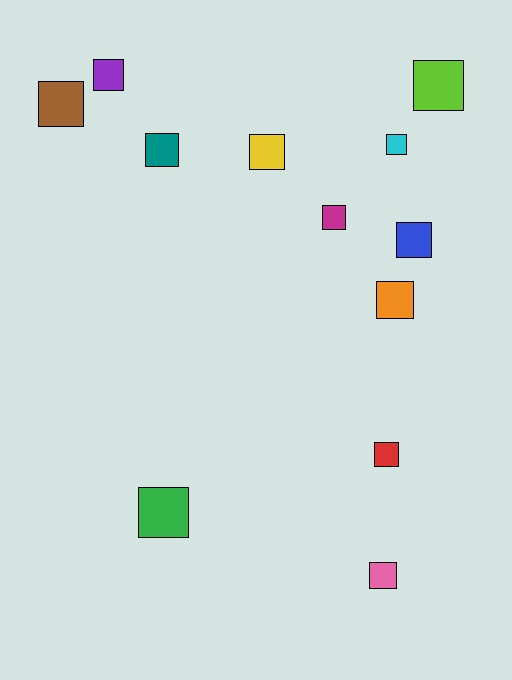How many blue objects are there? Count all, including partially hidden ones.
There is 1 blue object.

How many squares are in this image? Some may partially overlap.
There are 12 squares.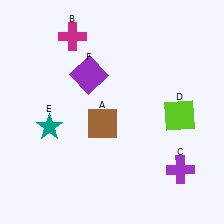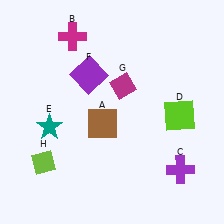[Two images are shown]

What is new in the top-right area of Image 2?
A magenta diamond (G) was added in the top-right area of Image 2.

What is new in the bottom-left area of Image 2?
A lime diamond (H) was added in the bottom-left area of Image 2.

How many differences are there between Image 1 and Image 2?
There are 2 differences between the two images.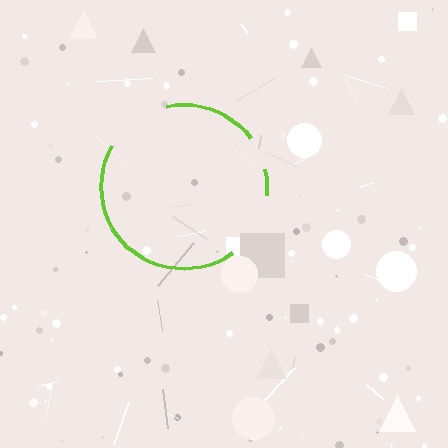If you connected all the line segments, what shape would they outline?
They would outline a circle.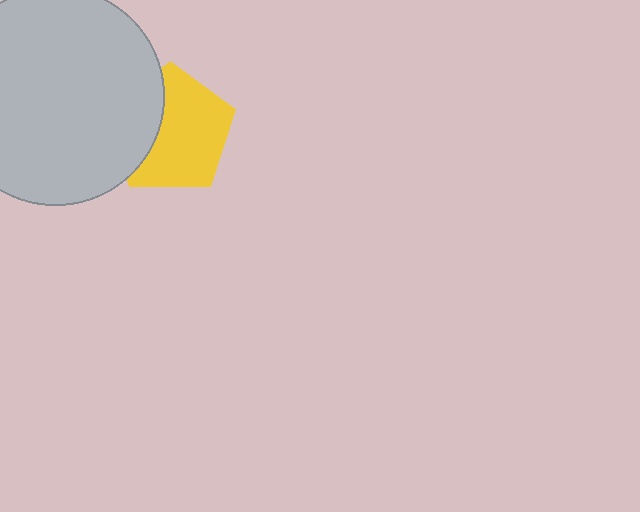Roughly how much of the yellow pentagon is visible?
Most of it is visible (roughly 67%).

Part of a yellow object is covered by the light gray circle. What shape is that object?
It is a pentagon.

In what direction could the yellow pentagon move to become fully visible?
The yellow pentagon could move right. That would shift it out from behind the light gray circle entirely.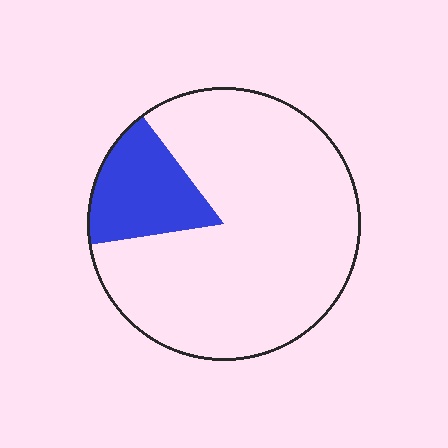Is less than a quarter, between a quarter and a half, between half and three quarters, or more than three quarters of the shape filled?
Less than a quarter.